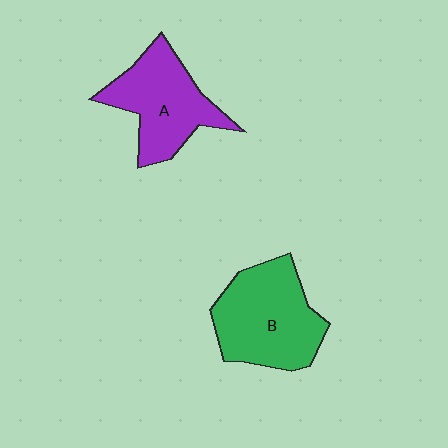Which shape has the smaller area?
Shape A (purple).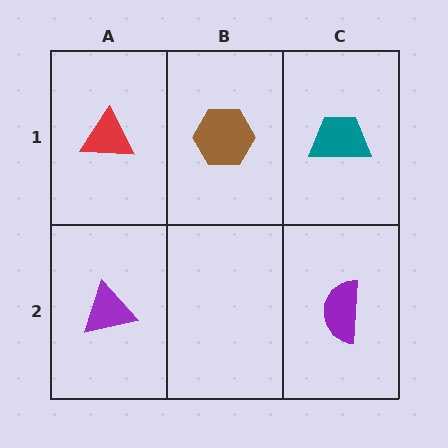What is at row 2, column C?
A purple semicircle.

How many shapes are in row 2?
2 shapes.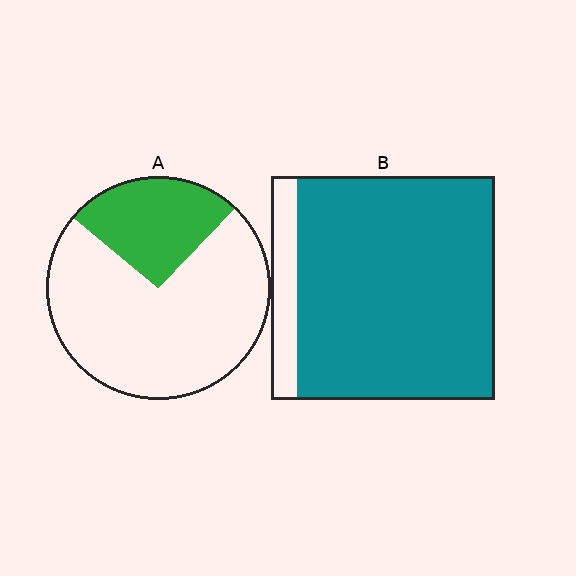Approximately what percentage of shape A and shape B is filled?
A is approximately 25% and B is approximately 90%.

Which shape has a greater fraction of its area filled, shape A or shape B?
Shape B.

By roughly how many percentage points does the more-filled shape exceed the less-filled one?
By roughly 60 percentage points (B over A).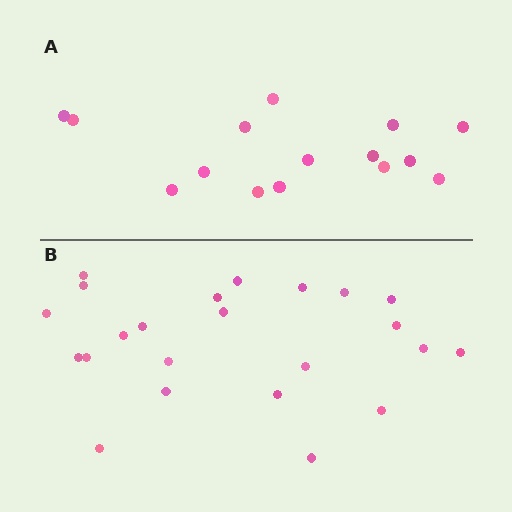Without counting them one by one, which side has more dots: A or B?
Region B (the bottom region) has more dots.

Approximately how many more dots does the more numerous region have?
Region B has roughly 8 or so more dots than region A.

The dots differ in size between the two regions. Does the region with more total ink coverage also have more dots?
No. Region A has more total ink coverage because its dots are larger, but region B actually contains more individual dots. Total area can be misleading — the number of items is what matters here.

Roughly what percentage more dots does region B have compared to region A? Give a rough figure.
About 55% more.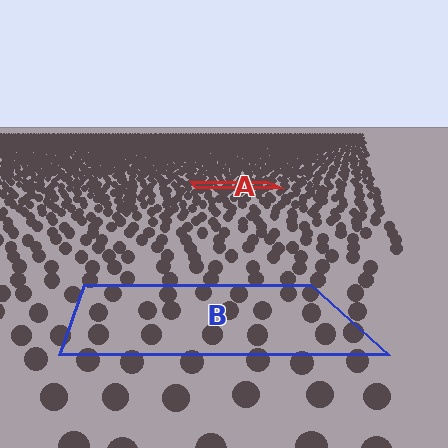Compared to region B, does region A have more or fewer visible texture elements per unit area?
Region A has more texture elements per unit area — they are packed more densely because it is farther away.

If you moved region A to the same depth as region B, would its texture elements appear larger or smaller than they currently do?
They would appear larger. At a closer depth, the same texture elements are projected at a bigger on-screen size.